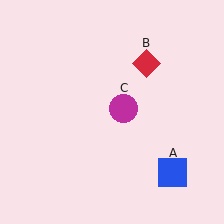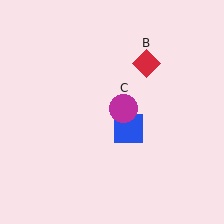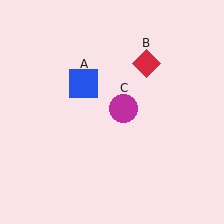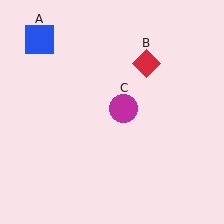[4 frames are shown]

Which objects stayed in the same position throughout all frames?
Red diamond (object B) and magenta circle (object C) remained stationary.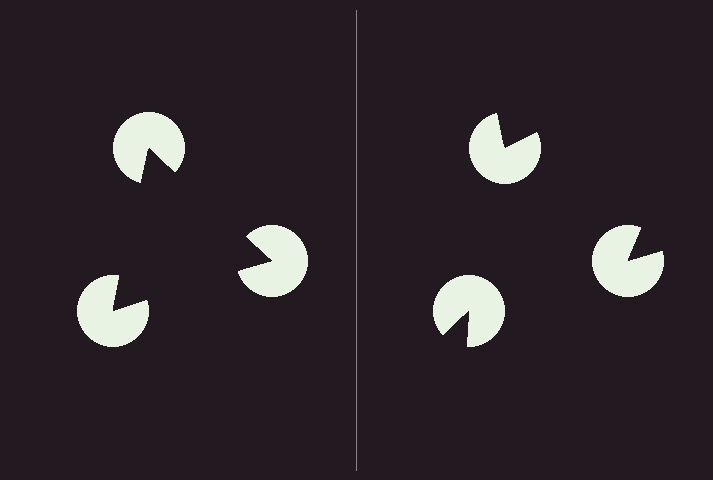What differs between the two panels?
The pac-man discs are positioned identically on both sides; only the wedge orientations differ. On the left they align to a triangle; on the right they are misaligned.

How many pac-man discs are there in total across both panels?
6 — 3 on each side.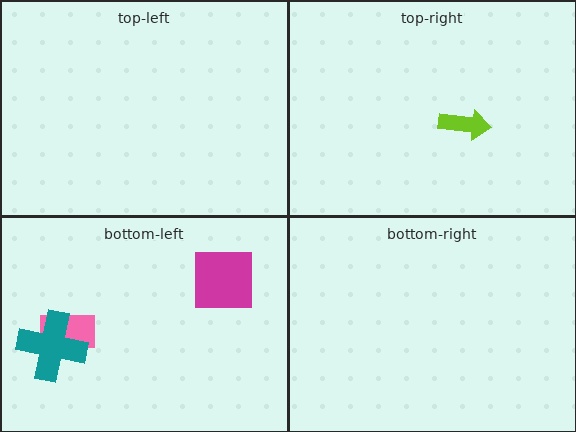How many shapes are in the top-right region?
1.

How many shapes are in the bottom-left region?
3.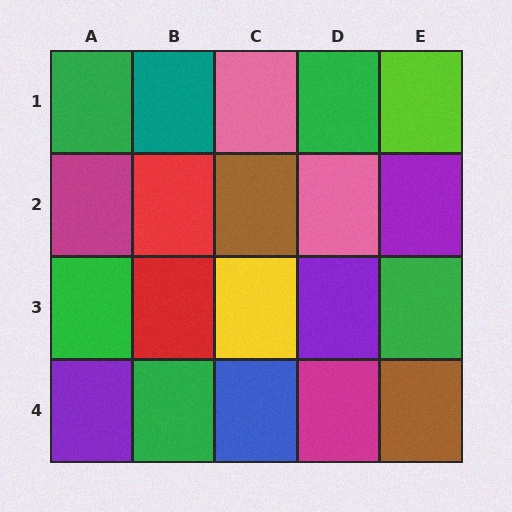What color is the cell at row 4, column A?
Purple.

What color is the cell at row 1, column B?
Teal.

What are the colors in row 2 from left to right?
Magenta, red, brown, pink, purple.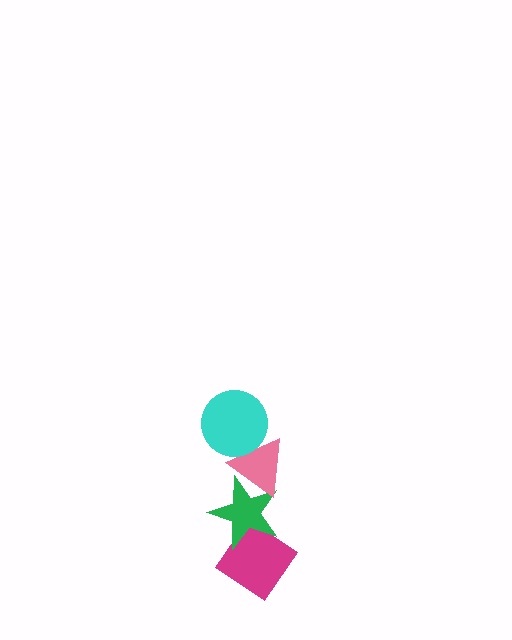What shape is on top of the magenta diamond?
The green star is on top of the magenta diamond.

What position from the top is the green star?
The green star is 3rd from the top.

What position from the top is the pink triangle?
The pink triangle is 2nd from the top.